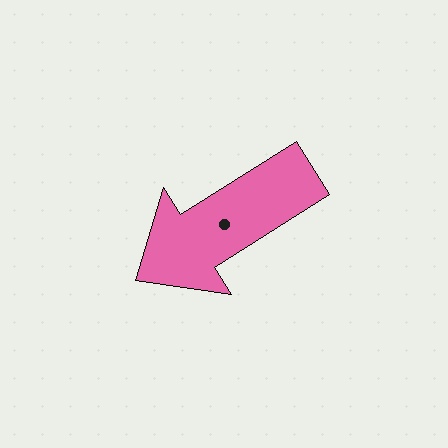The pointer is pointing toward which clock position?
Roughly 8 o'clock.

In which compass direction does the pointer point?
Southwest.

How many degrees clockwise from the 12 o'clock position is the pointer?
Approximately 238 degrees.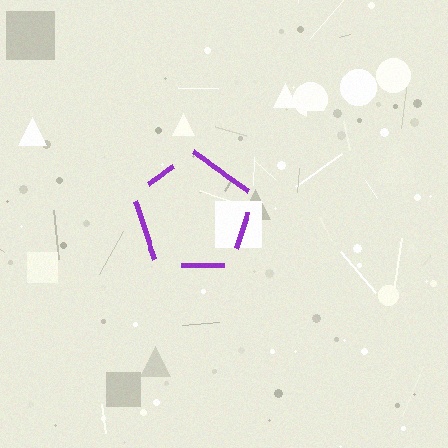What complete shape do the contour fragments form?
The contour fragments form a pentagon.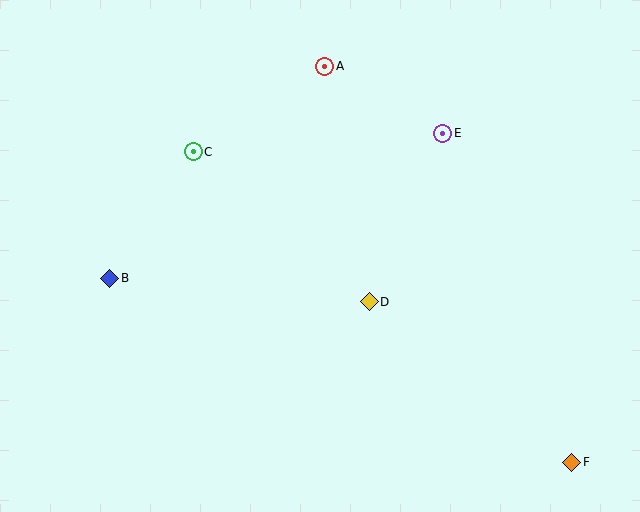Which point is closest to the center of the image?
Point D at (369, 302) is closest to the center.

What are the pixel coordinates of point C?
Point C is at (193, 152).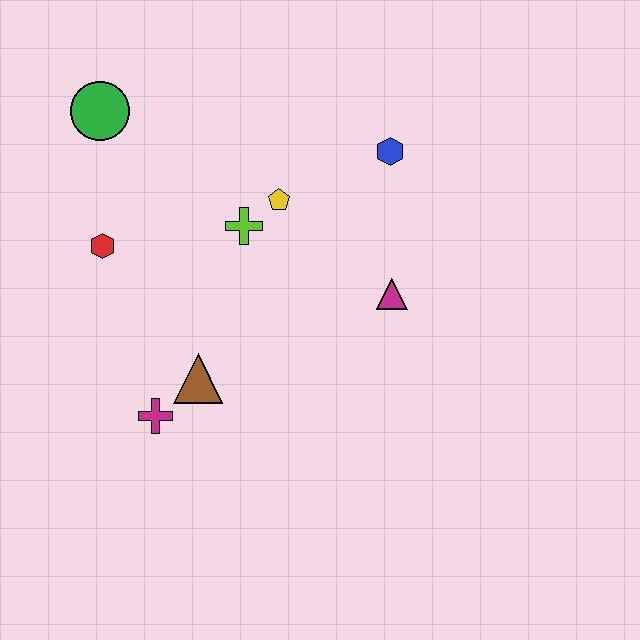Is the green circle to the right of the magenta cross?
No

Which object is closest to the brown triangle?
The magenta cross is closest to the brown triangle.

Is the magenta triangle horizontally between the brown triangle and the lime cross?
No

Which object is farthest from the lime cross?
The magenta cross is farthest from the lime cross.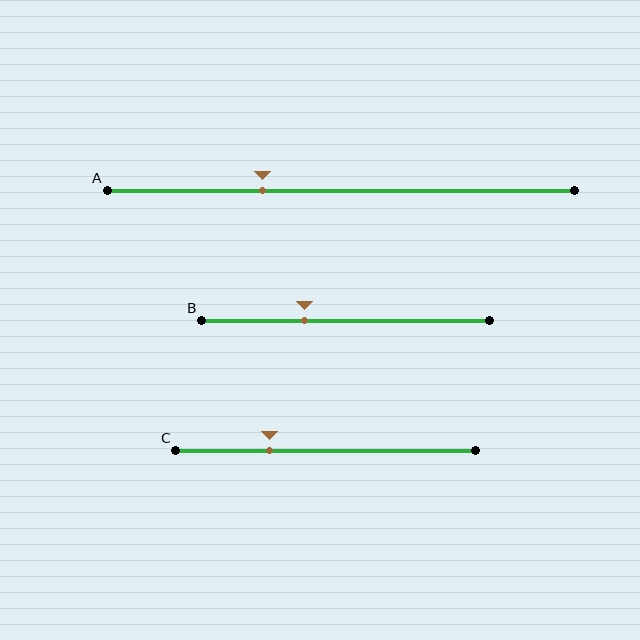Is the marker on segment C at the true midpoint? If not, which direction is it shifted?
No, the marker on segment C is shifted to the left by about 19% of the segment length.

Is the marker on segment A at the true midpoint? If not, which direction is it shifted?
No, the marker on segment A is shifted to the left by about 17% of the segment length.